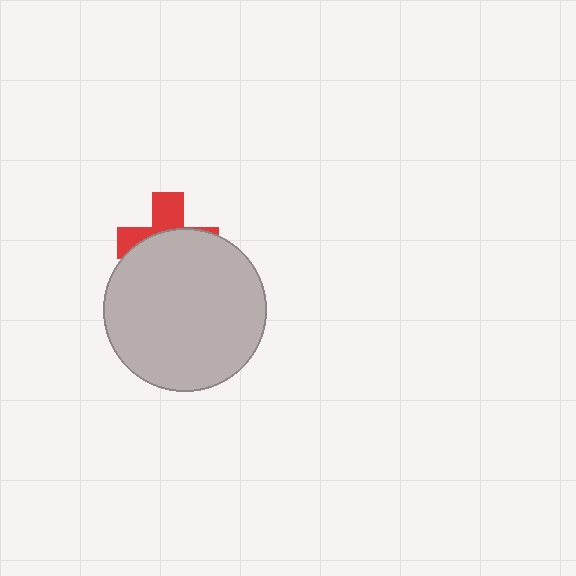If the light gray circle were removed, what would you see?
You would see the complete red cross.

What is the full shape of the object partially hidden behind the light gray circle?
The partially hidden object is a red cross.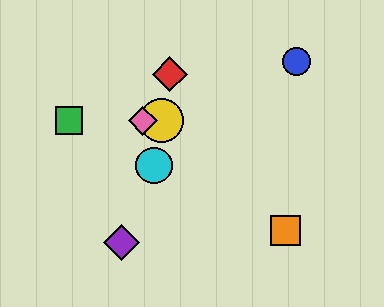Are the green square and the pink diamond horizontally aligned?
Yes, both are at y≈121.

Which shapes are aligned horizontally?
The green square, the yellow circle, the pink diamond are aligned horizontally.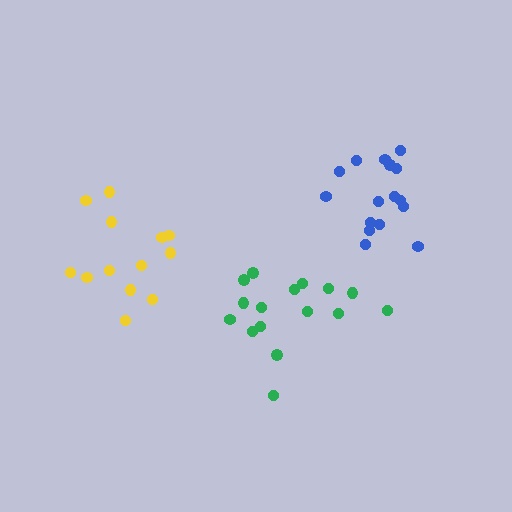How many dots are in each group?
Group 1: 16 dots, Group 2: 13 dots, Group 3: 16 dots (45 total).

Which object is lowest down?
The green cluster is bottommost.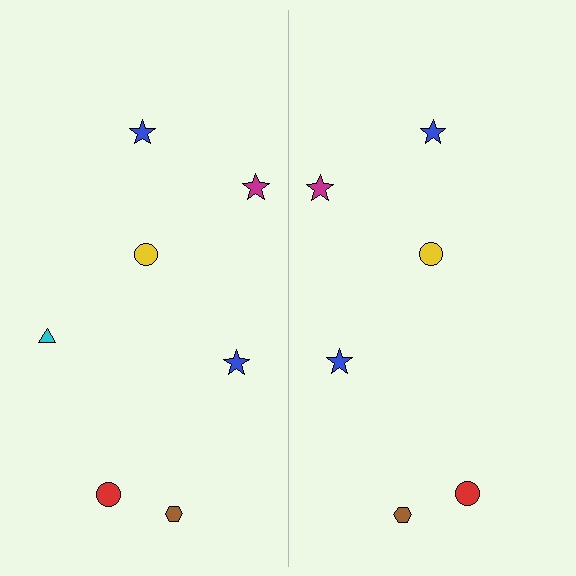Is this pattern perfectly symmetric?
No, the pattern is not perfectly symmetric. A cyan triangle is missing from the right side.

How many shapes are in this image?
There are 13 shapes in this image.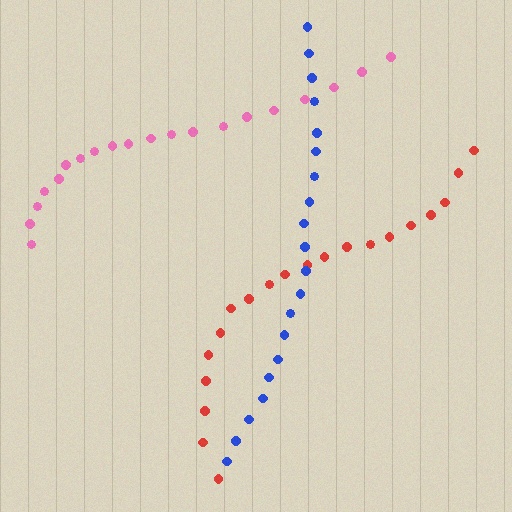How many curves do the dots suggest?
There are 3 distinct paths.